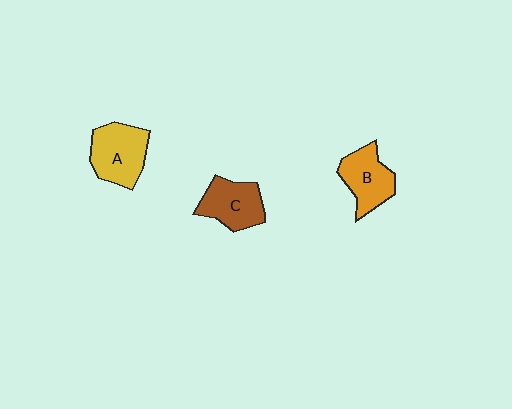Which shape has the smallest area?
Shape B (orange).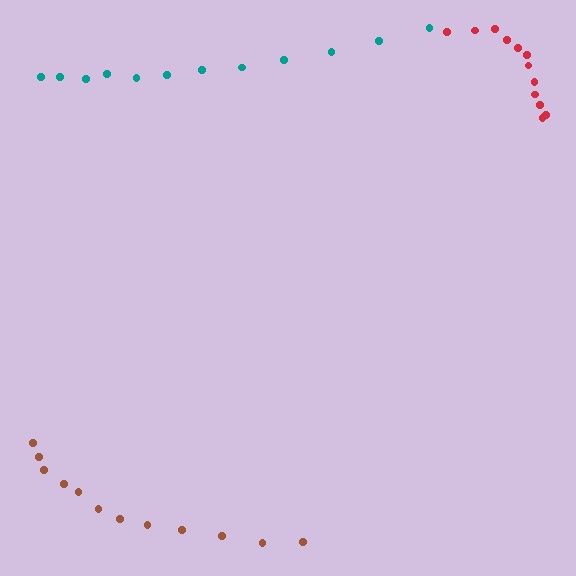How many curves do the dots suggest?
There are 3 distinct paths.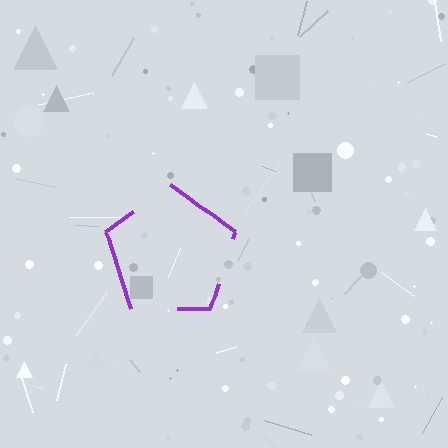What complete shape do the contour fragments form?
The contour fragments form a pentagon.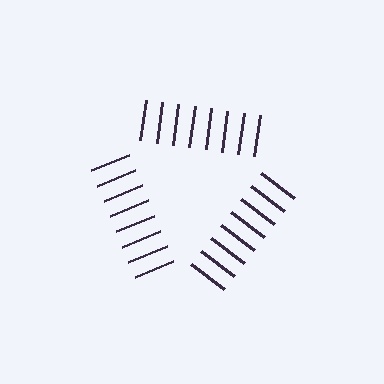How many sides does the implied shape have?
3 sides — the line-ends trace a triangle.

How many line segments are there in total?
24 — 8 along each of the 3 edges.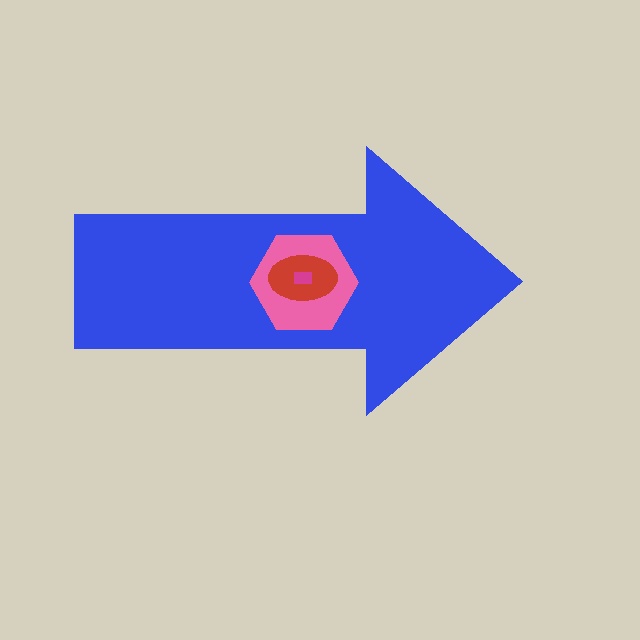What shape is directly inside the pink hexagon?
The red ellipse.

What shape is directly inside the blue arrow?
The pink hexagon.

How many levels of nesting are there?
4.